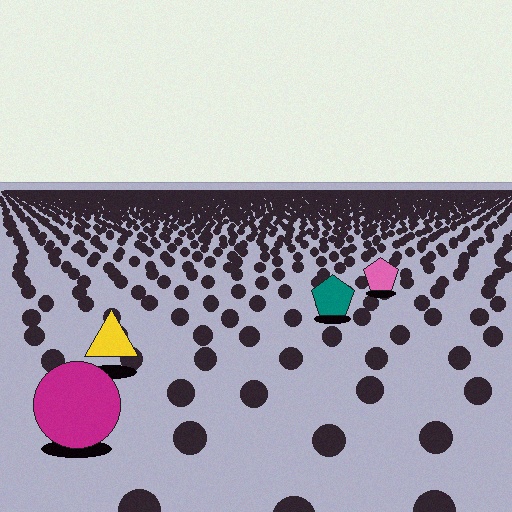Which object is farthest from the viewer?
The pink pentagon is farthest from the viewer. It appears smaller and the ground texture around it is denser.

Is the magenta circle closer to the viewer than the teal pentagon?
Yes. The magenta circle is closer — you can tell from the texture gradient: the ground texture is coarser near it.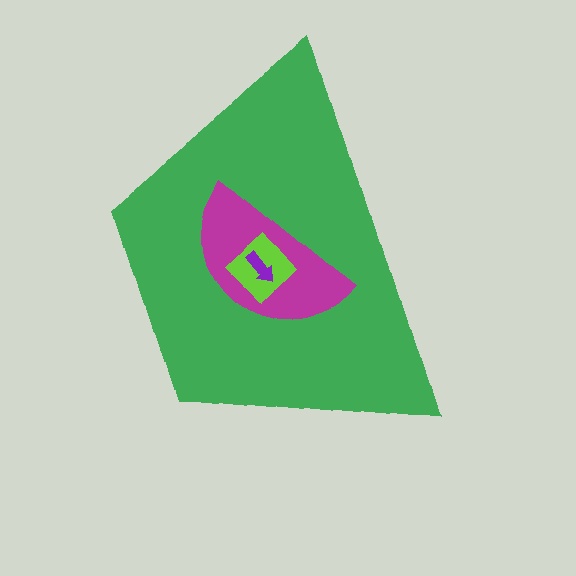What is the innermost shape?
The purple arrow.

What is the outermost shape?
The green trapezoid.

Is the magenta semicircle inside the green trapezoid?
Yes.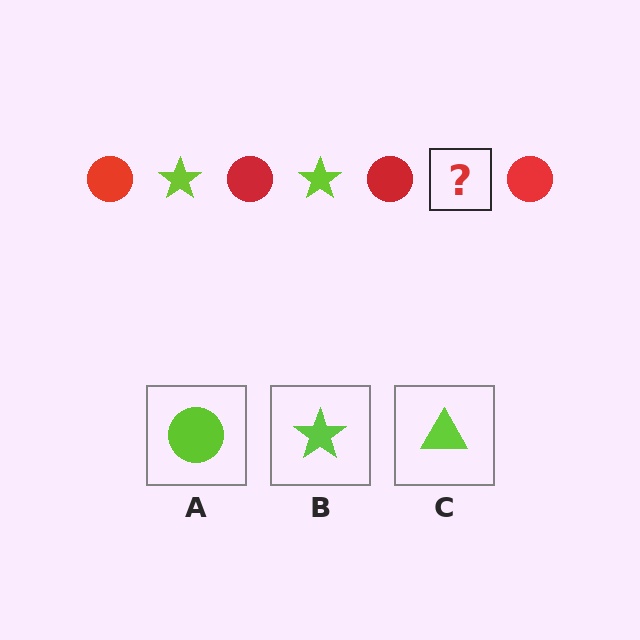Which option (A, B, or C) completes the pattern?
B.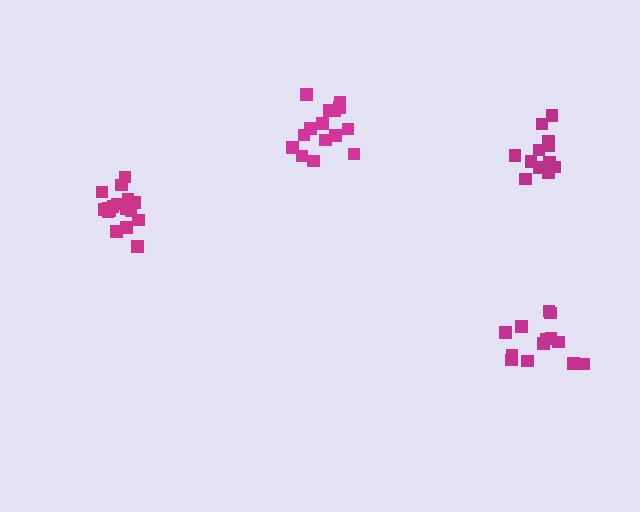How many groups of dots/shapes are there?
There are 4 groups.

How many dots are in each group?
Group 1: 15 dots, Group 2: 13 dots, Group 3: 17 dots, Group 4: 12 dots (57 total).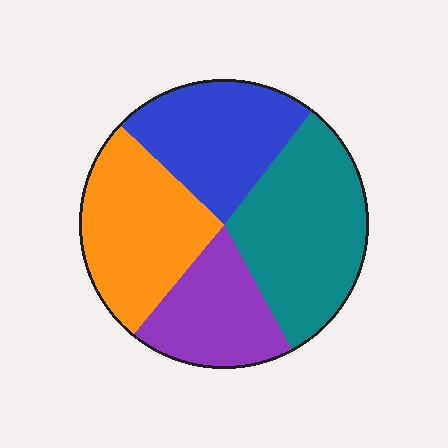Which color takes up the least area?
Purple, at roughly 20%.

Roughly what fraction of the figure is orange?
Orange takes up about one quarter (1/4) of the figure.